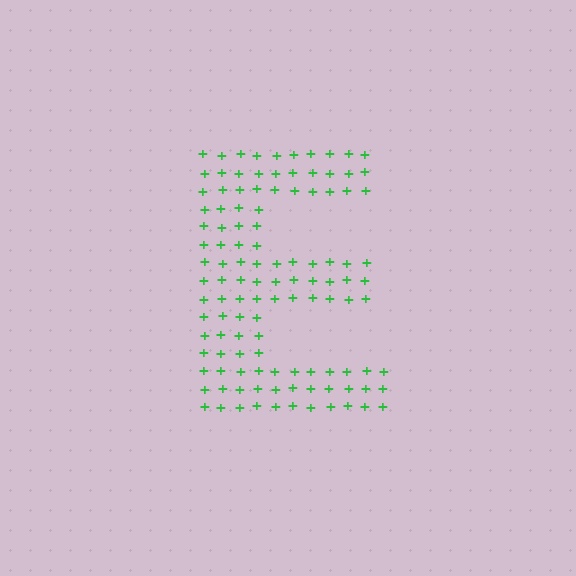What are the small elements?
The small elements are plus signs.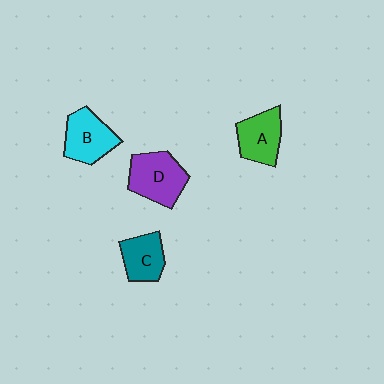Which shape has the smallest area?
Shape C (teal).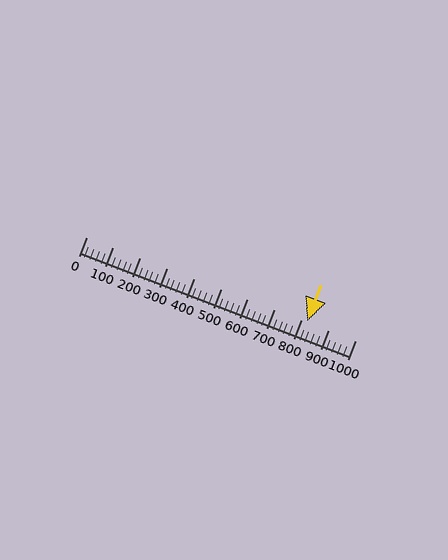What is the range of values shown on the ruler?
The ruler shows values from 0 to 1000.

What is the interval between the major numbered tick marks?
The major tick marks are spaced 100 units apart.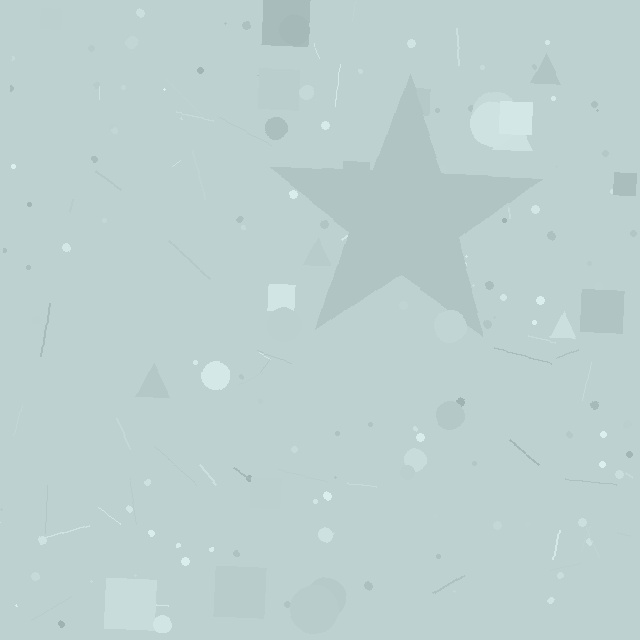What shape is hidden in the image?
A star is hidden in the image.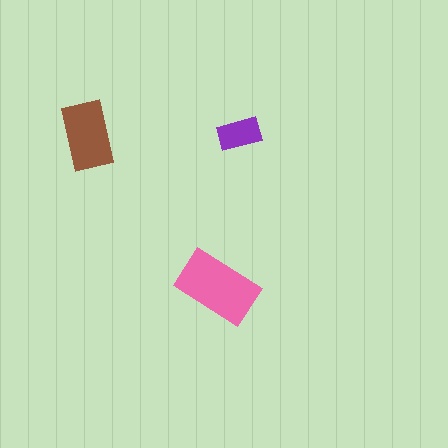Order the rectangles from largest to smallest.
the pink one, the brown one, the purple one.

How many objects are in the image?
There are 3 objects in the image.